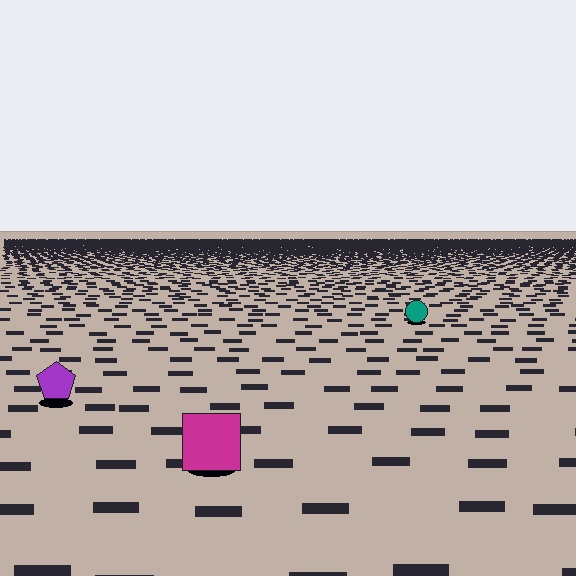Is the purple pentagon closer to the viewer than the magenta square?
No. The magenta square is closer — you can tell from the texture gradient: the ground texture is coarser near it.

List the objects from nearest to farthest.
From nearest to farthest: the magenta square, the purple pentagon, the teal circle.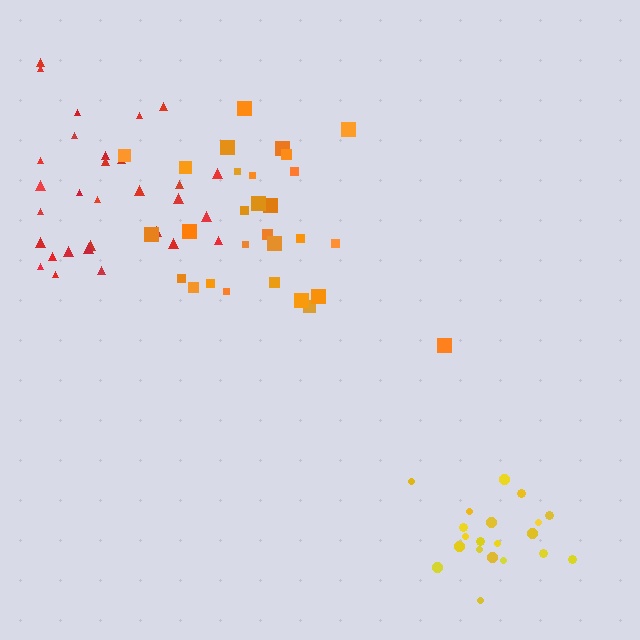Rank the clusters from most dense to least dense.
yellow, orange, red.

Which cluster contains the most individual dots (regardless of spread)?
Red (30).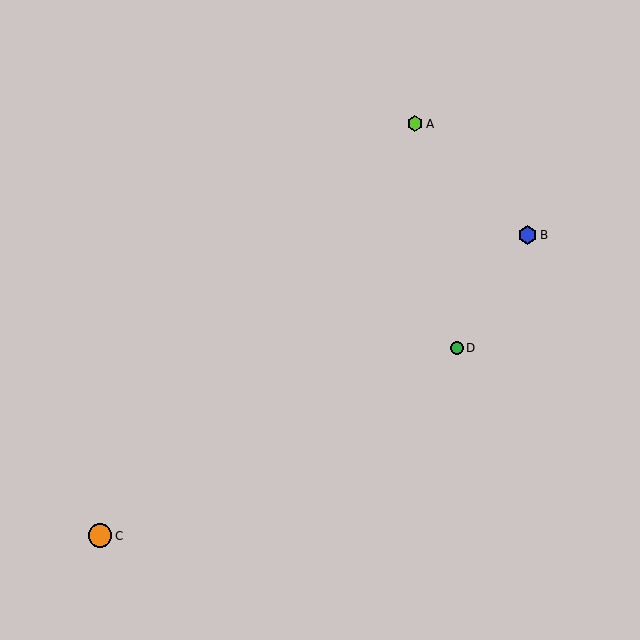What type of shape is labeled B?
Shape B is a blue hexagon.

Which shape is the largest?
The orange circle (labeled C) is the largest.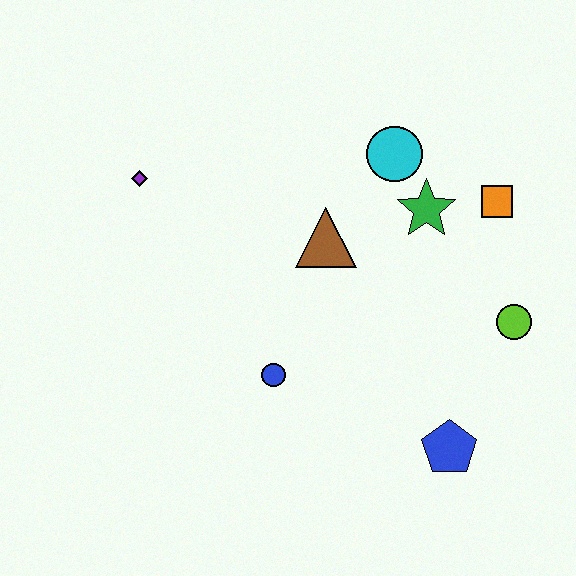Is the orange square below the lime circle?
No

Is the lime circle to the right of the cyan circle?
Yes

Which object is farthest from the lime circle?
The purple diamond is farthest from the lime circle.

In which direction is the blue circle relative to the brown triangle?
The blue circle is below the brown triangle.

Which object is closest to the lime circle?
The orange square is closest to the lime circle.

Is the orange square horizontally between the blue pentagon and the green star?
No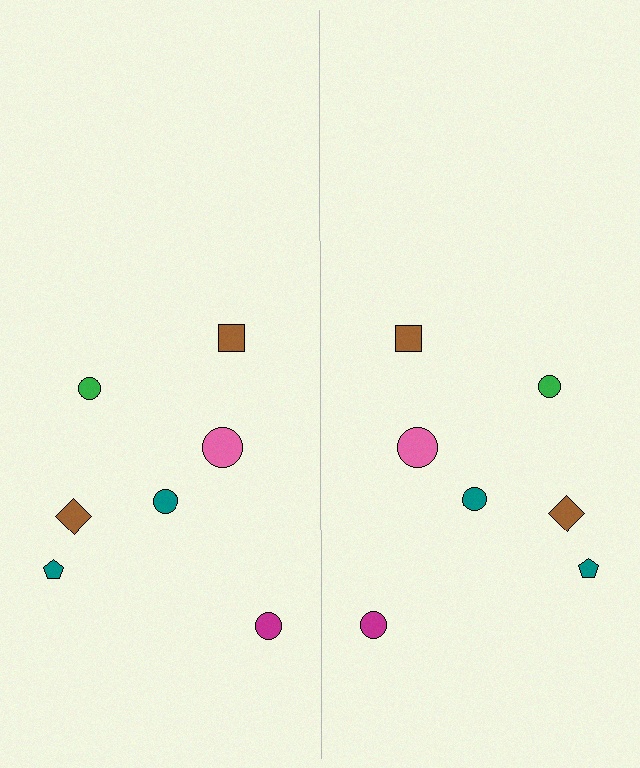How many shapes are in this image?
There are 14 shapes in this image.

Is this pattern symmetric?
Yes, this pattern has bilateral (reflection) symmetry.